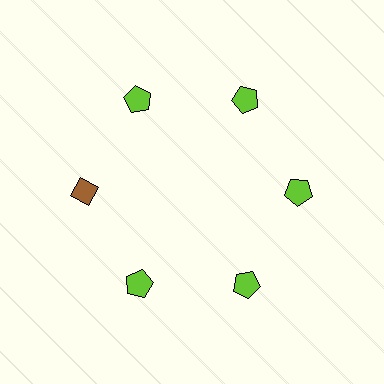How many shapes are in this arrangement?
There are 6 shapes arranged in a ring pattern.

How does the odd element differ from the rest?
It differs in both color (brown instead of lime) and shape (diamond instead of pentagon).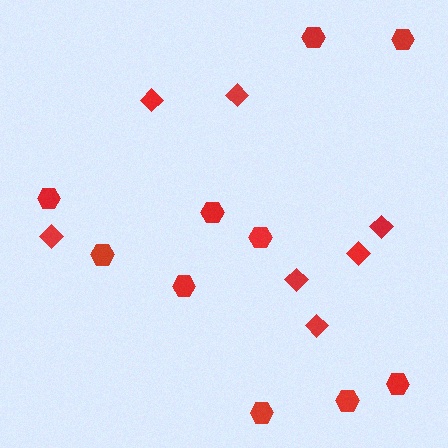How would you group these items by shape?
There are 2 groups: one group of diamonds (7) and one group of hexagons (10).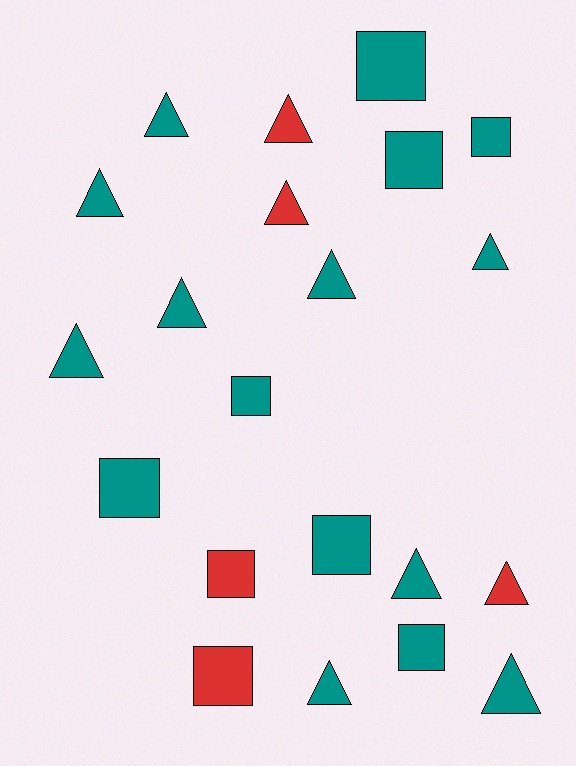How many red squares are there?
There are 2 red squares.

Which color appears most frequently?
Teal, with 16 objects.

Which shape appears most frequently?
Triangle, with 12 objects.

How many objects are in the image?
There are 21 objects.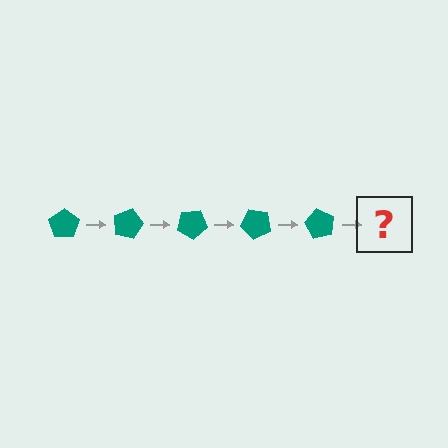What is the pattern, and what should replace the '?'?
The pattern is that the pentagon rotates 15 degrees each step. The '?' should be a teal pentagon rotated 75 degrees.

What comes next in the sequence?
The next element should be a teal pentagon rotated 75 degrees.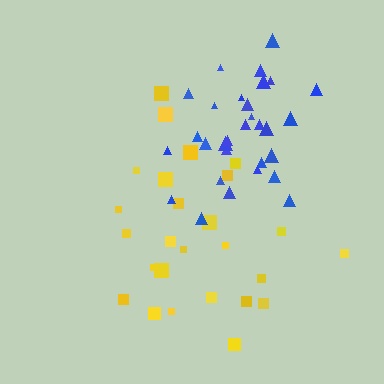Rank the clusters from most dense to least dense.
blue, yellow.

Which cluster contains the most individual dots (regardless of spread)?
Blue (30).